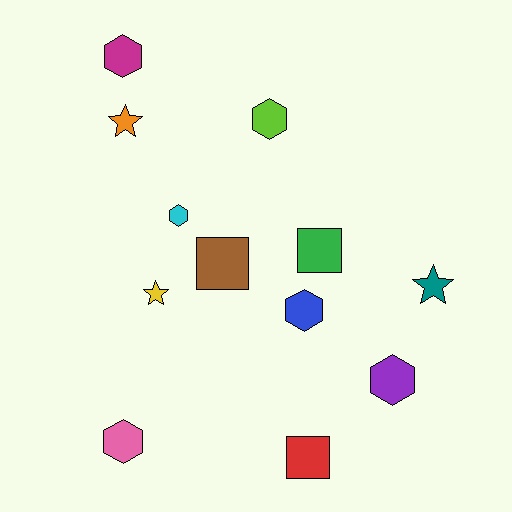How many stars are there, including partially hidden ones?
There are 3 stars.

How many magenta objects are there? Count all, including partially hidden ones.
There is 1 magenta object.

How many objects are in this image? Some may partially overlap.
There are 12 objects.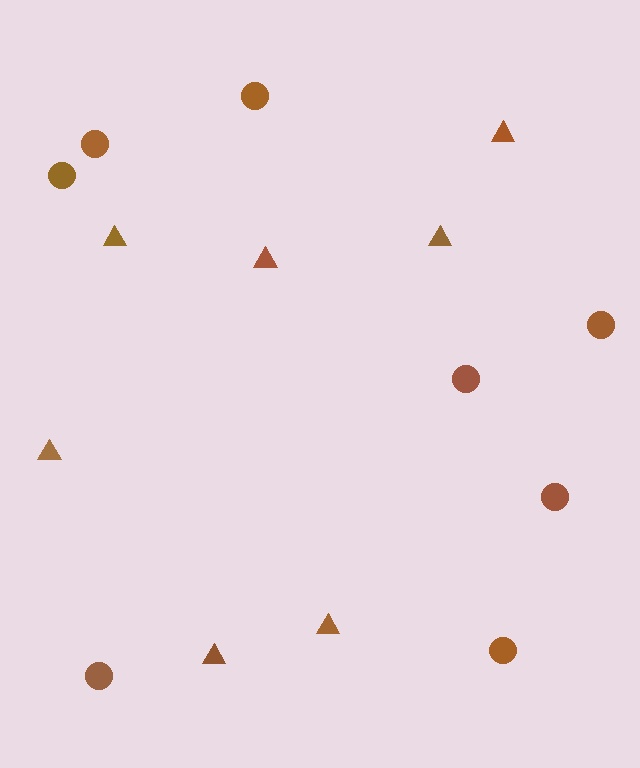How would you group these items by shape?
There are 2 groups: one group of circles (8) and one group of triangles (7).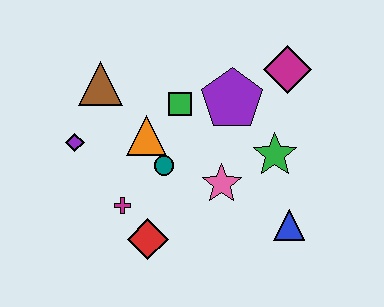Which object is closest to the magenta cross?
The red diamond is closest to the magenta cross.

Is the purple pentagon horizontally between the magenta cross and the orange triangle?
No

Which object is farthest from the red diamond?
The magenta diamond is farthest from the red diamond.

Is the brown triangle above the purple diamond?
Yes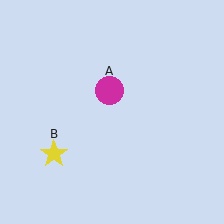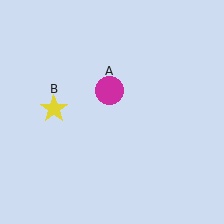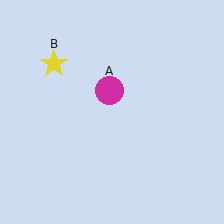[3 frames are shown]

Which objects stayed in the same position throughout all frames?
Magenta circle (object A) remained stationary.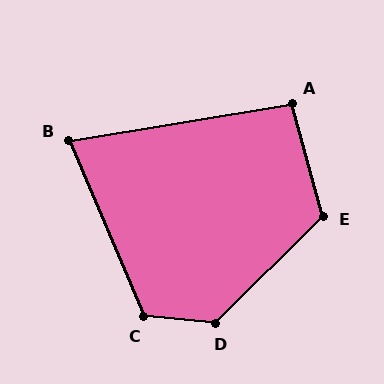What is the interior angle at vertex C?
Approximately 119 degrees (obtuse).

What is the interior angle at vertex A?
Approximately 96 degrees (obtuse).